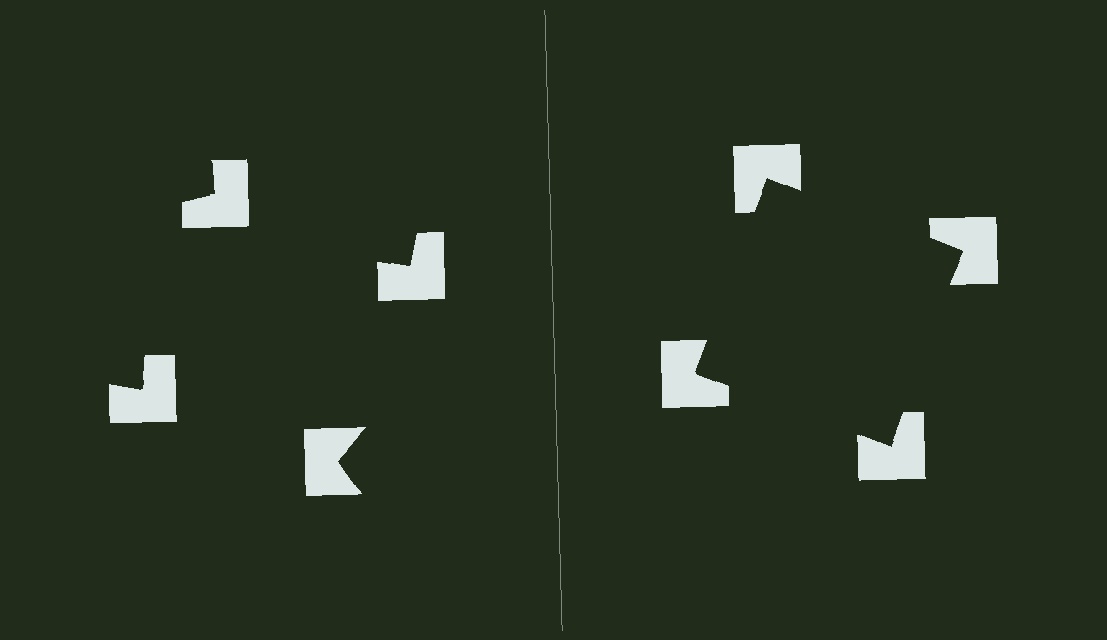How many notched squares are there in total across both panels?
8 — 4 on each side.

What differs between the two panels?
The notched squares are positioned identically on both sides; only the wedge orientations differ. On the right they align to a square; on the left they are misaligned.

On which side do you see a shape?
An illusory square appears on the right side. On the left side the wedge cuts are rotated, so no coherent shape forms.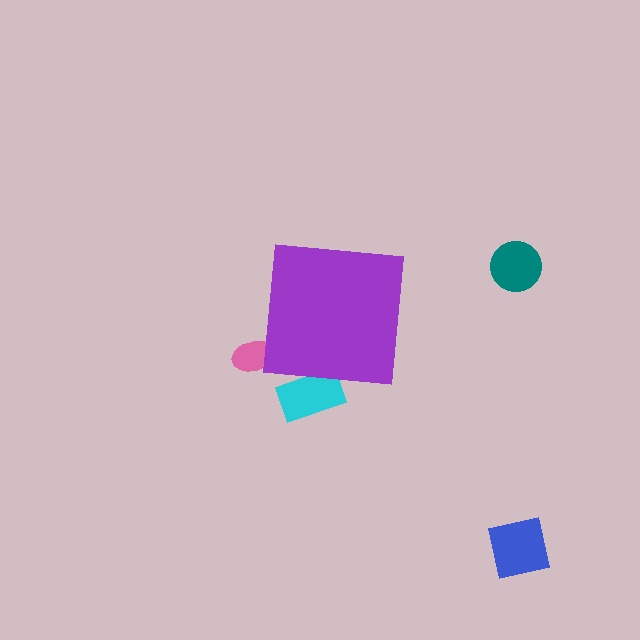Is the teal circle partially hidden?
No, the teal circle is fully visible.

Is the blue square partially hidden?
No, the blue square is fully visible.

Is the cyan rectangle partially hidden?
Yes, the cyan rectangle is partially hidden behind the purple square.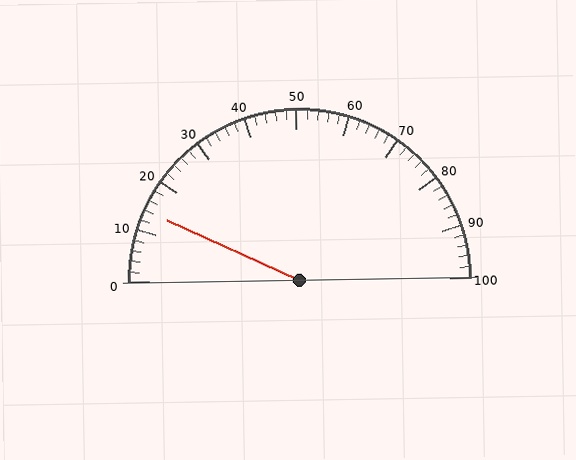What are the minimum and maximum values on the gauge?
The gauge ranges from 0 to 100.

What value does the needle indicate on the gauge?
The needle indicates approximately 14.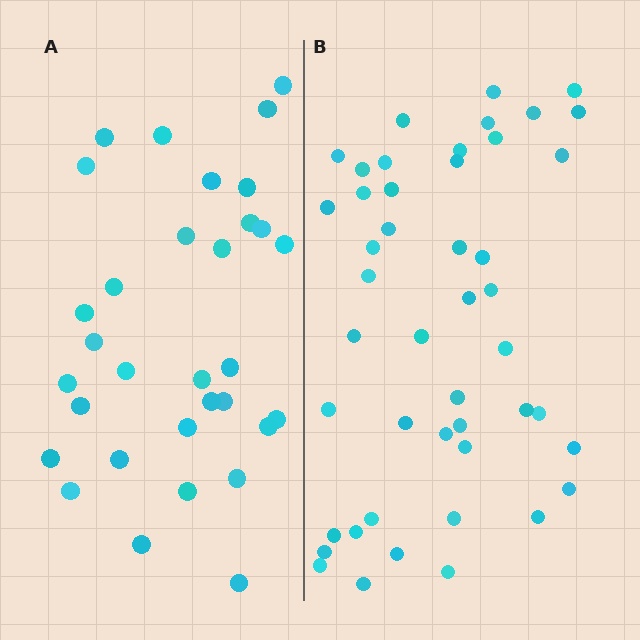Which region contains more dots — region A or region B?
Region B (the right region) has more dots.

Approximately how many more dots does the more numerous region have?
Region B has approximately 15 more dots than region A.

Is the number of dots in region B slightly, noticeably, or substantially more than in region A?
Region B has noticeably more, but not dramatically so. The ratio is roughly 1.4 to 1.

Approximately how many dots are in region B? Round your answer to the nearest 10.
About 50 dots. (The exact count is 46, which rounds to 50.)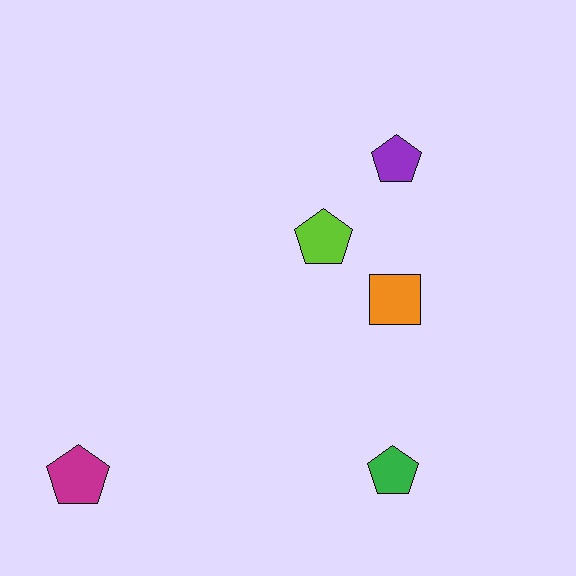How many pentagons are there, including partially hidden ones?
There are 4 pentagons.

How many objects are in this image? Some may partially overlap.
There are 5 objects.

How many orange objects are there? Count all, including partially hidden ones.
There is 1 orange object.